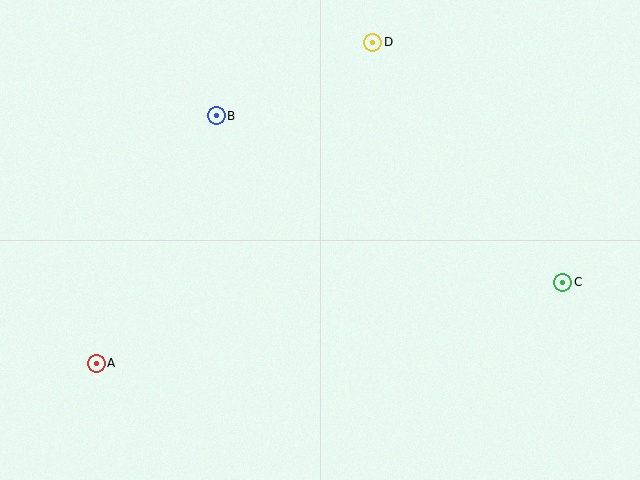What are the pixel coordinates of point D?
Point D is at (373, 42).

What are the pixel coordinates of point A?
Point A is at (96, 363).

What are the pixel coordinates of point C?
Point C is at (563, 282).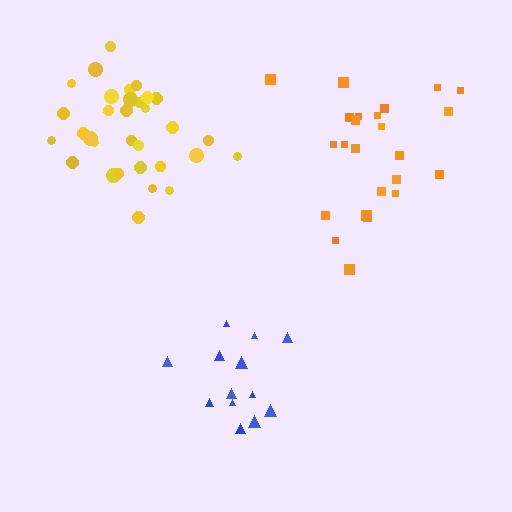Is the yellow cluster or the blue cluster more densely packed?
Yellow.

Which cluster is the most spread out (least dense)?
Blue.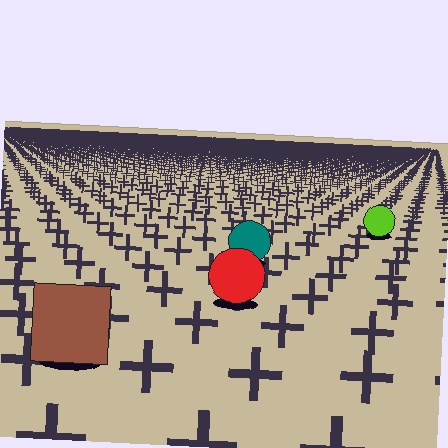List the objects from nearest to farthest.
From nearest to farthest: the brown square, the red circle, the teal circle, the lime circle.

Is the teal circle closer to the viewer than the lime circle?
Yes. The teal circle is closer — you can tell from the texture gradient: the ground texture is coarser near it.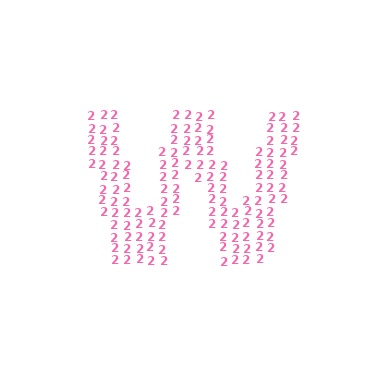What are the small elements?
The small elements are digit 2's.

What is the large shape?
The large shape is the letter W.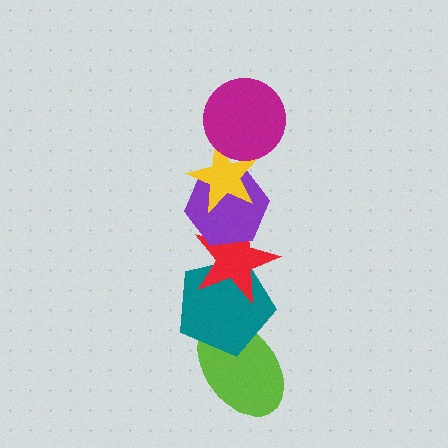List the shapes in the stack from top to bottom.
From top to bottom: the magenta circle, the yellow star, the purple hexagon, the red star, the teal pentagon, the lime ellipse.